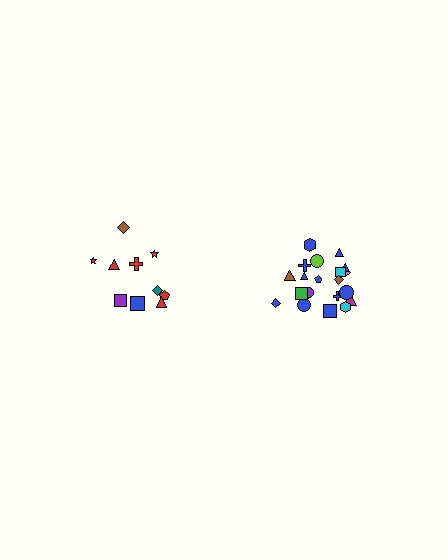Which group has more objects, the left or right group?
The right group.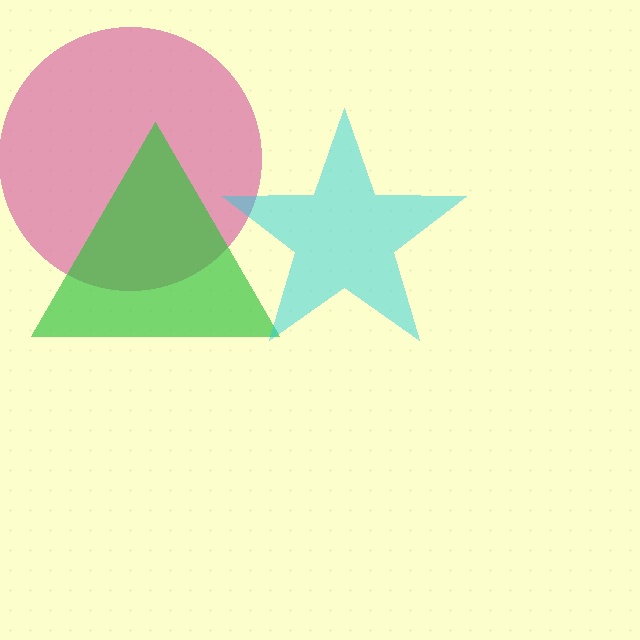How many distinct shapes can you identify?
There are 3 distinct shapes: a pink circle, a green triangle, a cyan star.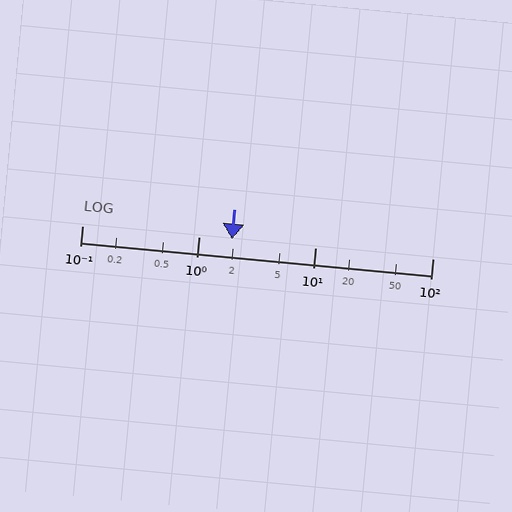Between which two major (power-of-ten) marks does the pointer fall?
The pointer is between 1 and 10.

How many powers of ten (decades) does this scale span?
The scale spans 3 decades, from 0.1 to 100.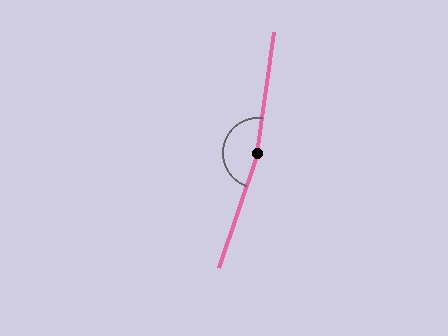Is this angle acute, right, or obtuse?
It is obtuse.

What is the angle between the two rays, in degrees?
Approximately 169 degrees.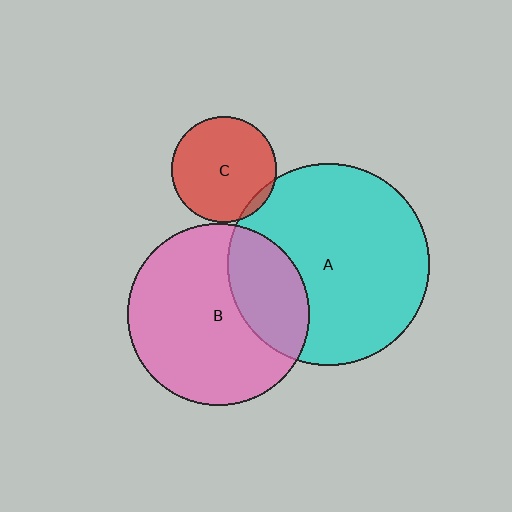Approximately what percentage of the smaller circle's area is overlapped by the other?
Approximately 5%.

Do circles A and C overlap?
Yes.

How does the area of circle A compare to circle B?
Approximately 1.2 times.